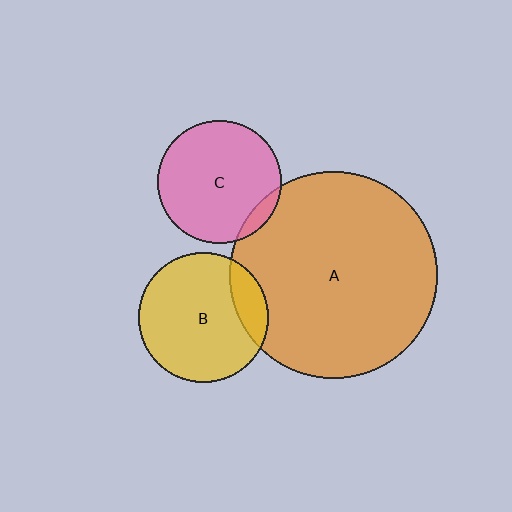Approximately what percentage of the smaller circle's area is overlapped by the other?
Approximately 10%.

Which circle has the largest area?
Circle A (orange).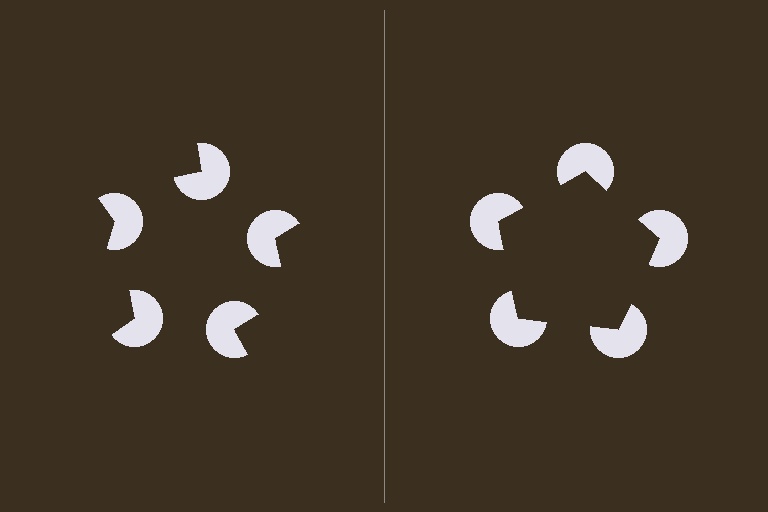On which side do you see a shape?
An illusory pentagon appears on the right side. On the left side the wedge cuts are rotated, so no coherent shape forms.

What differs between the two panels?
The pac-man discs are positioned identically on both sides; only the wedge orientations differ. On the right they align to a pentagon; on the left they are misaligned.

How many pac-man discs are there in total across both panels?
10 — 5 on each side.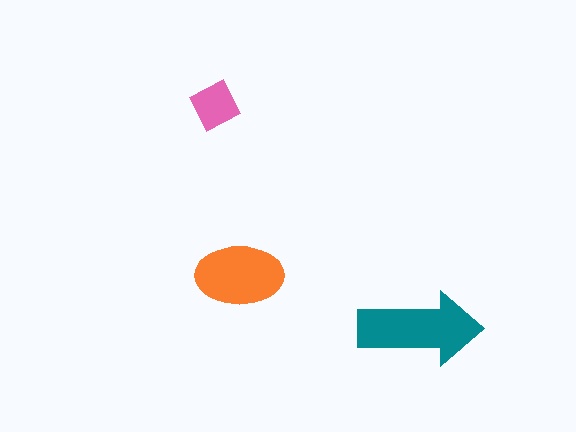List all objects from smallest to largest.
The pink diamond, the orange ellipse, the teal arrow.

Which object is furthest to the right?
The teal arrow is rightmost.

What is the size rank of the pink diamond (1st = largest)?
3rd.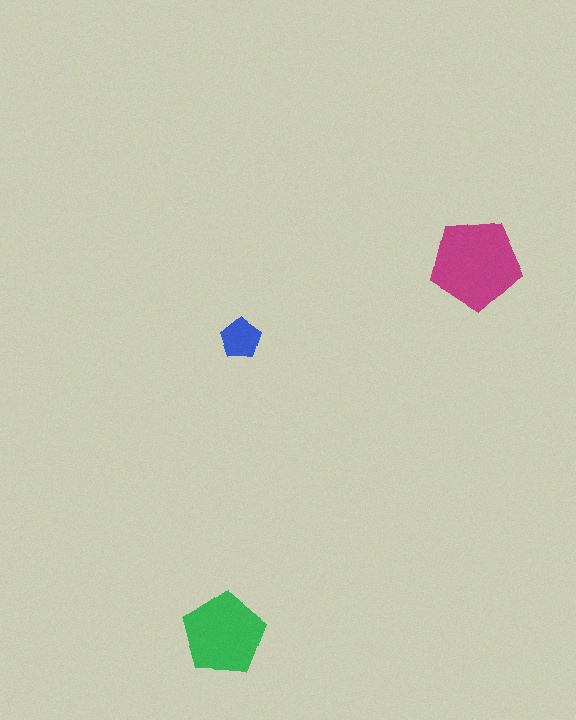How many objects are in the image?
There are 3 objects in the image.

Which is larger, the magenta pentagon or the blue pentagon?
The magenta one.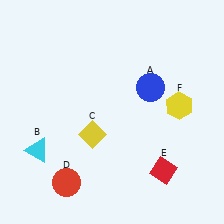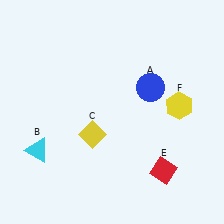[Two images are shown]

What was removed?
The red circle (D) was removed in Image 2.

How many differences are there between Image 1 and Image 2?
There is 1 difference between the two images.